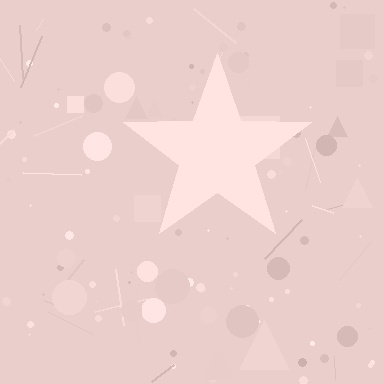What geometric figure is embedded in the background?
A star is embedded in the background.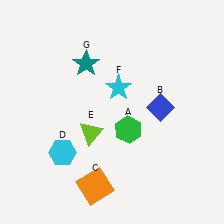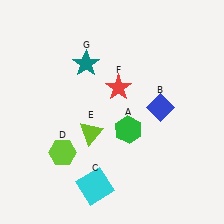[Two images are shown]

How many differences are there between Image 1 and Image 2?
There are 3 differences between the two images.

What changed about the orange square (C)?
In Image 1, C is orange. In Image 2, it changed to cyan.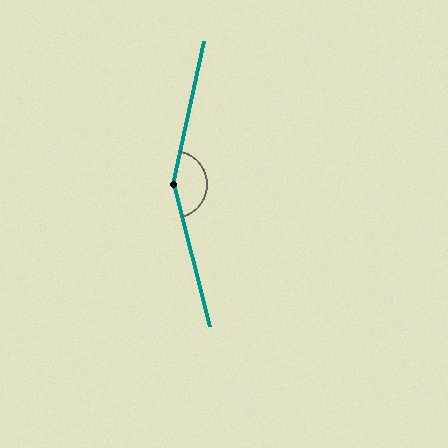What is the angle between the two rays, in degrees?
Approximately 154 degrees.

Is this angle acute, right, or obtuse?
It is obtuse.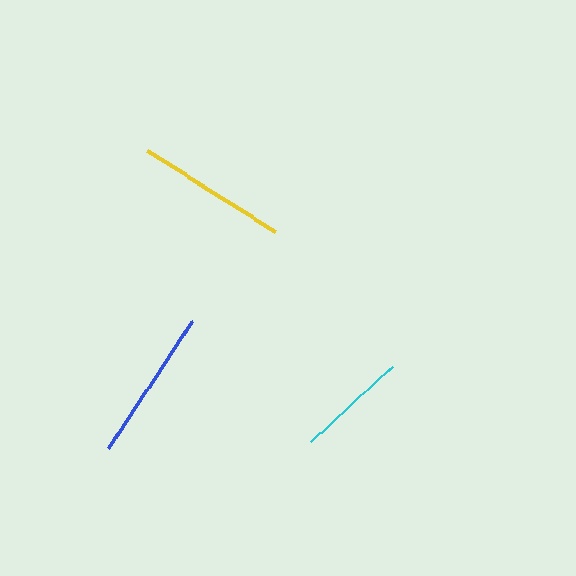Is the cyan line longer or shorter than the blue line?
The blue line is longer than the cyan line.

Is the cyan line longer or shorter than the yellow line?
The yellow line is longer than the cyan line.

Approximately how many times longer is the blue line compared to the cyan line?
The blue line is approximately 1.4 times the length of the cyan line.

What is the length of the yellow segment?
The yellow segment is approximately 151 pixels long.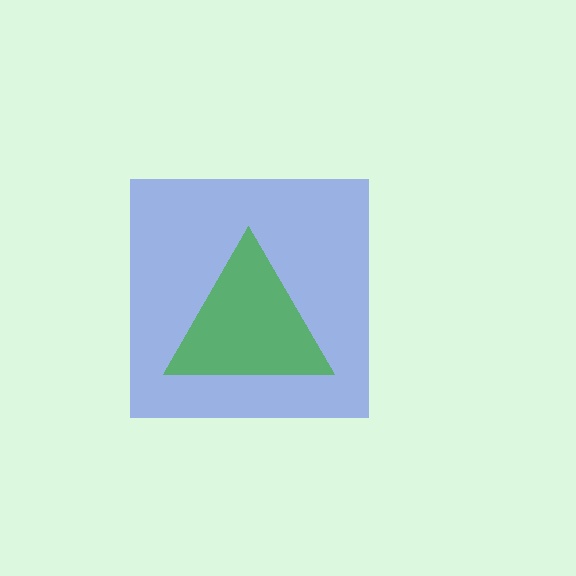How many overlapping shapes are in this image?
There are 2 overlapping shapes in the image.